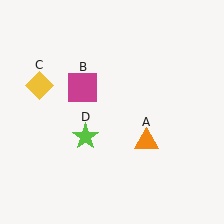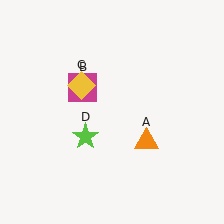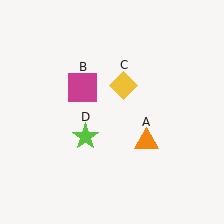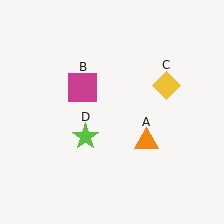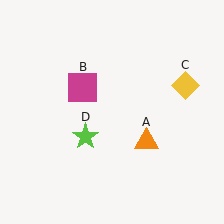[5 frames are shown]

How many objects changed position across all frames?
1 object changed position: yellow diamond (object C).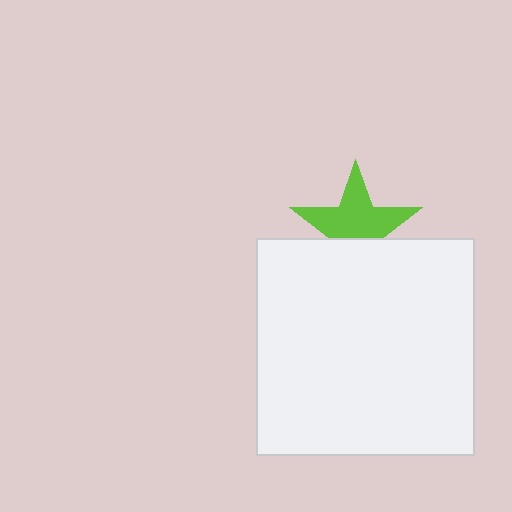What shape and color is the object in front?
The object in front is a white square.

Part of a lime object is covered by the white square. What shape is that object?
It is a star.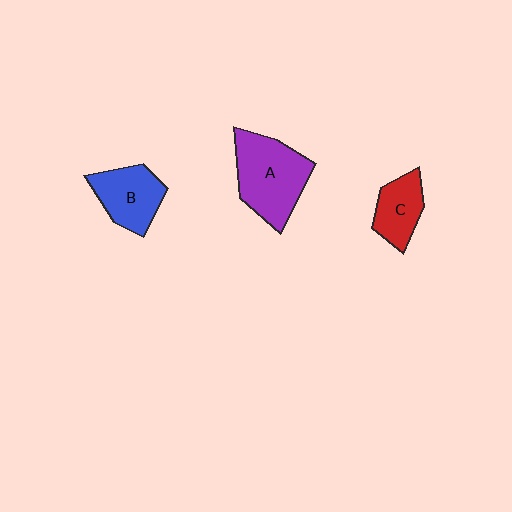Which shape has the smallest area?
Shape C (red).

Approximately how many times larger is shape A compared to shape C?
Approximately 1.8 times.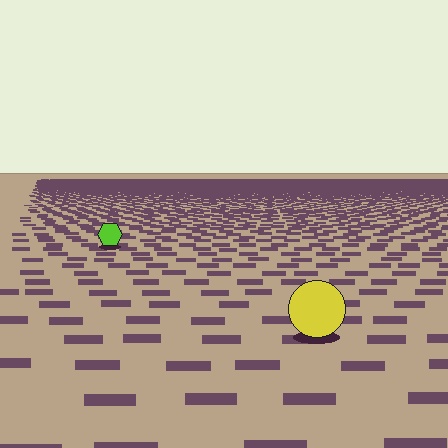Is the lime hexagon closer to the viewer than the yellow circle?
No. The yellow circle is closer — you can tell from the texture gradient: the ground texture is coarser near it.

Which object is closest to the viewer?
The yellow circle is closest. The texture marks near it are larger and more spread out.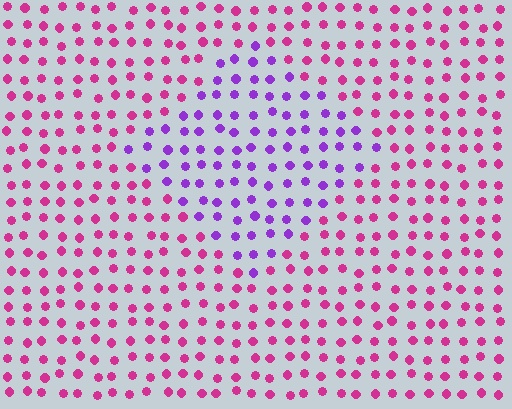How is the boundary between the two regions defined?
The boundary is defined purely by a slight shift in hue (about 47 degrees). Spacing, size, and orientation are identical on both sides.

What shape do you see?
I see a diamond.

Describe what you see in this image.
The image is filled with small magenta elements in a uniform arrangement. A diamond-shaped region is visible where the elements are tinted to a slightly different hue, forming a subtle color boundary.